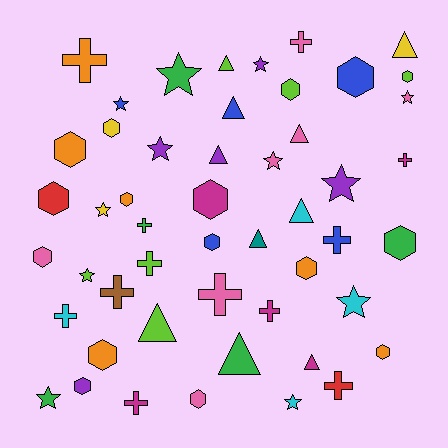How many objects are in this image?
There are 50 objects.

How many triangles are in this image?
There are 10 triangles.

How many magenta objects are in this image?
There are 5 magenta objects.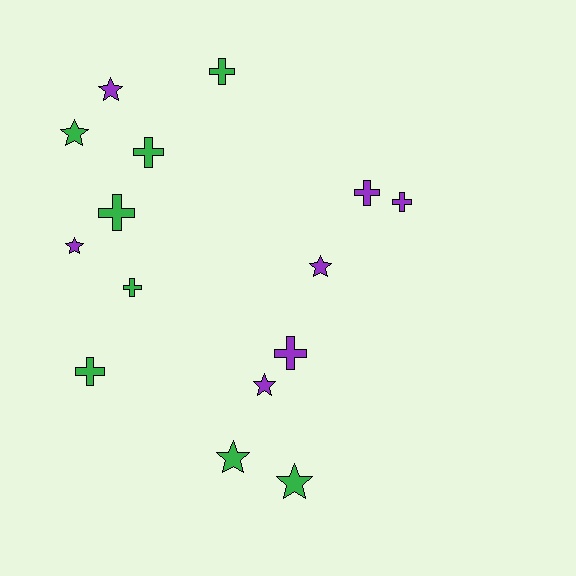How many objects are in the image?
There are 15 objects.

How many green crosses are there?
There are 5 green crosses.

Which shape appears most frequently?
Cross, with 8 objects.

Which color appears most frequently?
Green, with 8 objects.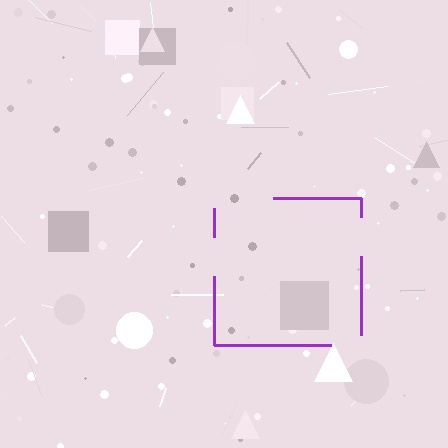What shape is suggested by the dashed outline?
The dashed outline suggests a square.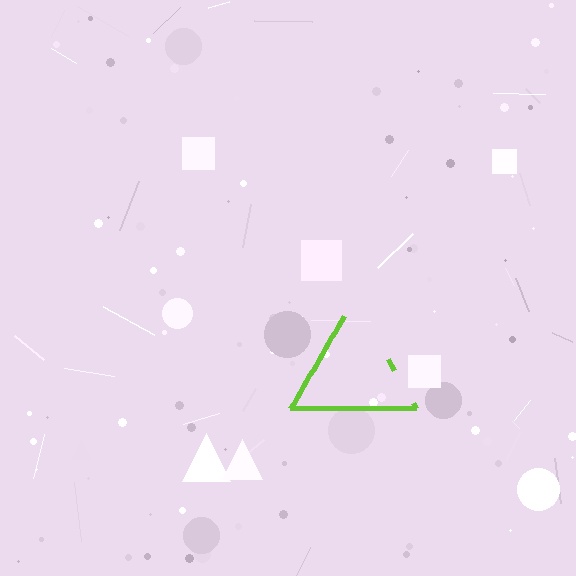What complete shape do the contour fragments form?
The contour fragments form a triangle.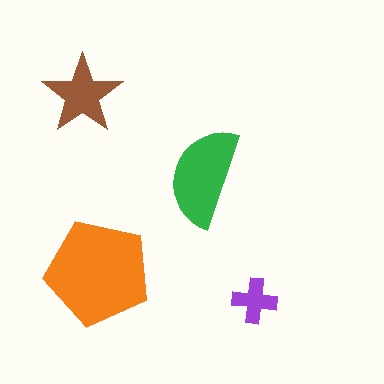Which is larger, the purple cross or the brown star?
The brown star.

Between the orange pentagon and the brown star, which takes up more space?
The orange pentagon.